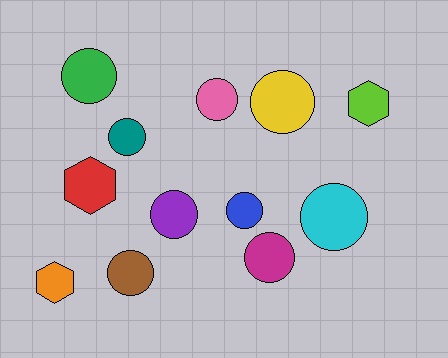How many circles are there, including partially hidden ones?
There are 9 circles.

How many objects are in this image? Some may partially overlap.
There are 12 objects.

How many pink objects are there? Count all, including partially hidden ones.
There is 1 pink object.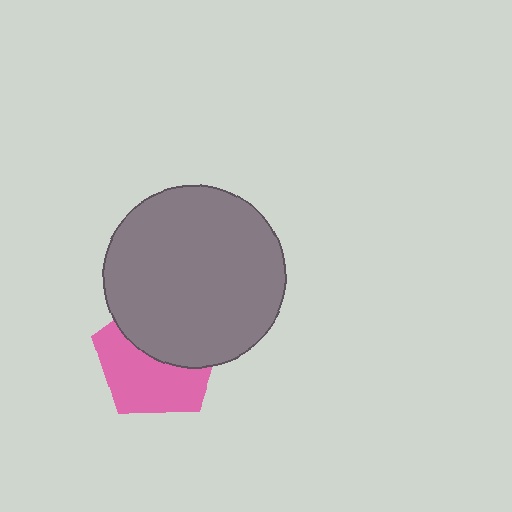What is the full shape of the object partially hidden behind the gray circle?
The partially hidden object is a pink pentagon.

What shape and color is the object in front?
The object in front is a gray circle.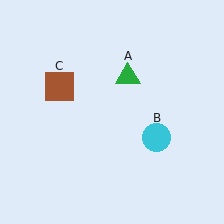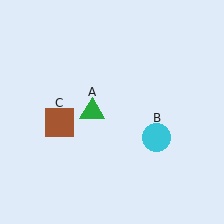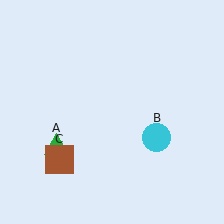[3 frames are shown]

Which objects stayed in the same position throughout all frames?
Cyan circle (object B) remained stationary.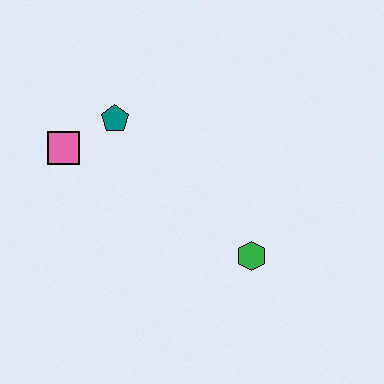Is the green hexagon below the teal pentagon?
Yes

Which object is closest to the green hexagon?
The teal pentagon is closest to the green hexagon.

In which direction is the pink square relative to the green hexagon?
The pink square is to the left of the green hexagon.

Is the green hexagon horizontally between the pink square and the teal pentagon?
No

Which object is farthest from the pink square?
The green hexagon is farthest from the pink square.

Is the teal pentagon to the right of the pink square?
Yes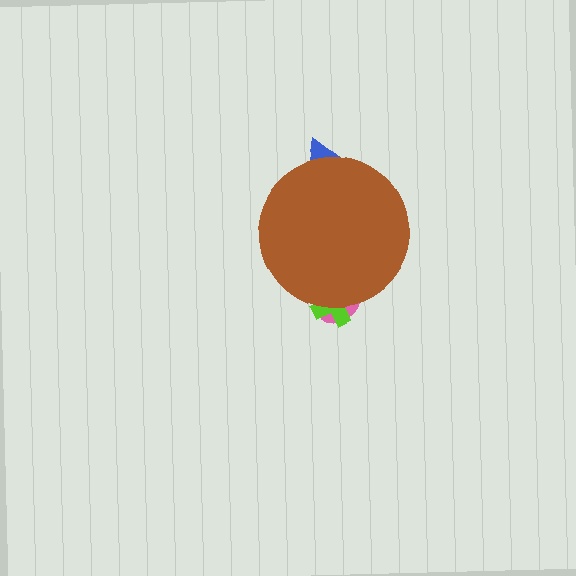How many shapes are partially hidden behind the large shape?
3 shapes are partially hidden.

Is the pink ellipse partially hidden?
Yes, the pink ellipse is partially hidden behind the brown circle.